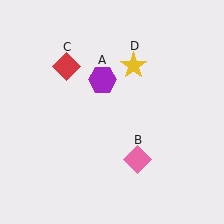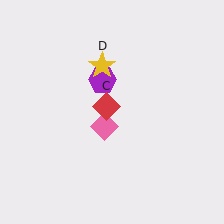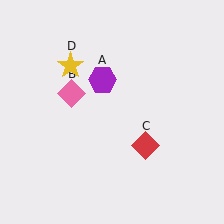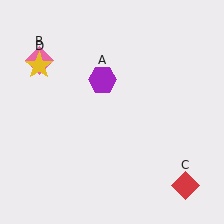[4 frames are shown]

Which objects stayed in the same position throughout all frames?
Purple hexagon (object A) remained stationary.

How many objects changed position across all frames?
3 objects changed position: pink diamond (object B), red diamond (object C), yellow star (object D).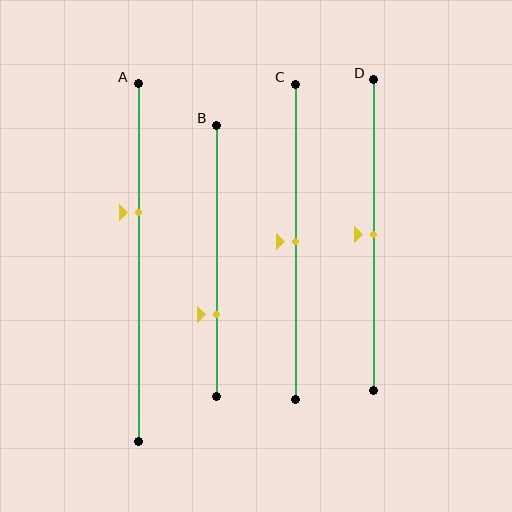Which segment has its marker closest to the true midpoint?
Segment C has its marker closest to the true midpoint.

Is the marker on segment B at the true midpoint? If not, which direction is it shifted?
No, the marker on segment B is shifted downward by about 20% of the segment length.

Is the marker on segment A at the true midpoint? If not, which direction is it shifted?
No, the marker on segment A is shifted upward by about 14% of the segment length.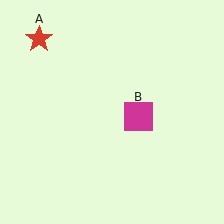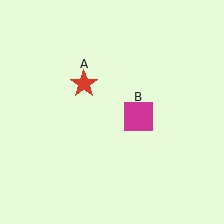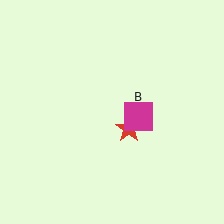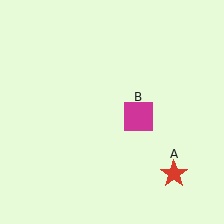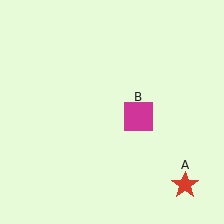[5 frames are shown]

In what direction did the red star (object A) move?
The red star (object A) moved down and to the right.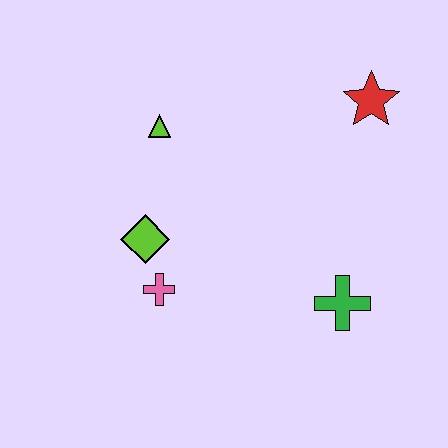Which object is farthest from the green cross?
The lime triangle is farthest from the green cross.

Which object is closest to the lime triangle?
The lime diamond is closest to the lime triangle.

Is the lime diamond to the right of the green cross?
No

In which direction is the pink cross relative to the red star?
The pink cross is to the left of the red star.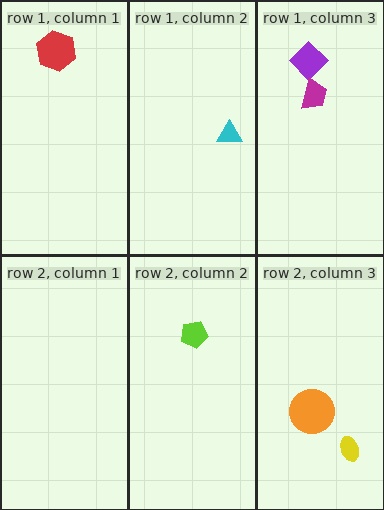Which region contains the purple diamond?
The row 1, column 3 region.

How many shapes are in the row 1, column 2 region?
1.